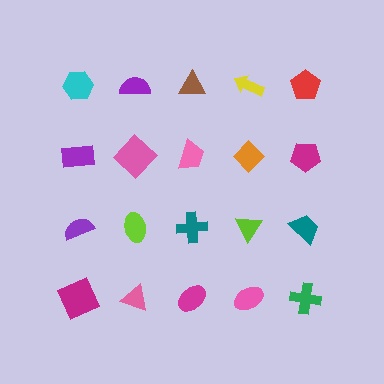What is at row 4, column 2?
A pink triangle.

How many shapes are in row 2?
5 shapes.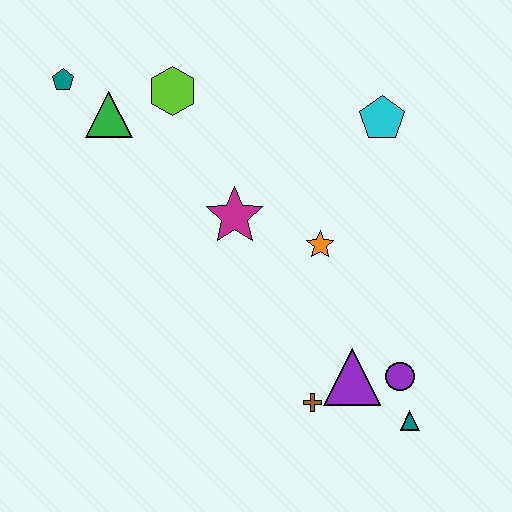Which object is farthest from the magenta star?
The teal triangle is farthest from the magenta star.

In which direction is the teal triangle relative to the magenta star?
The teal triangle is below the magenta star.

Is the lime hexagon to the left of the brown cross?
Yes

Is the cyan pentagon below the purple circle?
No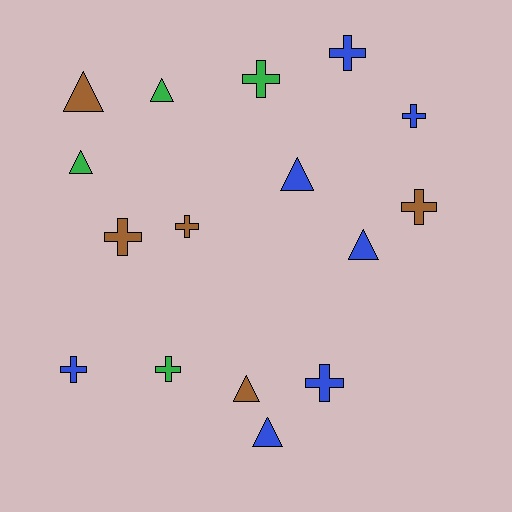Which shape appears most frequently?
Cross, with 9 objects.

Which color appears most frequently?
Blue, with 7 objects.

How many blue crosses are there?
There are 4 blue crosses.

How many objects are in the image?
There are 16 objects.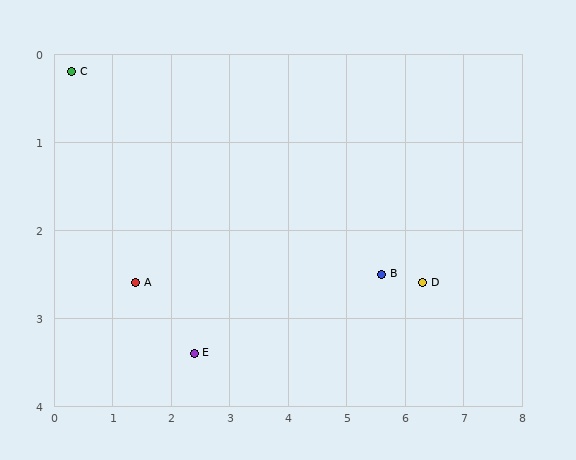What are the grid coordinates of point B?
Point B is at approximately (5.6, 2.5).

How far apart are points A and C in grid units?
Points A and C are about 2.6 grid units apart.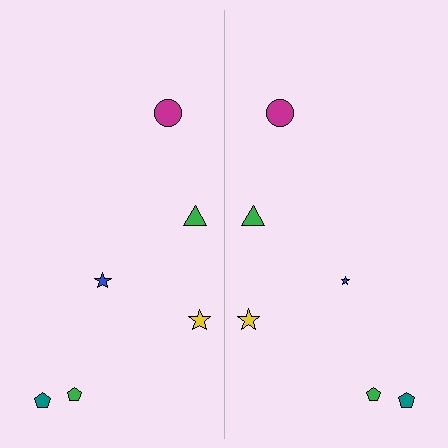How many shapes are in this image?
There are 12 shapes in this image.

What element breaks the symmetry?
The blue star on the right side has a different size than its mirror counterpart.